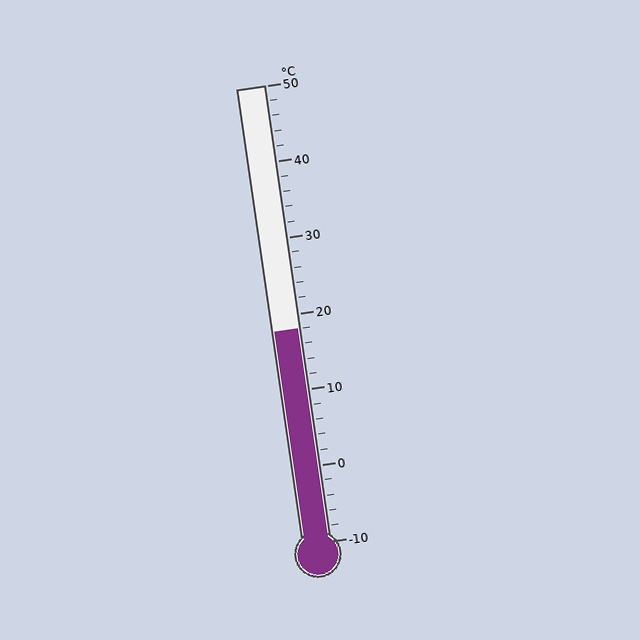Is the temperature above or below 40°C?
The temperature is below 40°C.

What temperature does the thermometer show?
The thermometer shows approximately 18°C.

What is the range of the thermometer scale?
The thermometer scale ranges from -10°C to 50°C.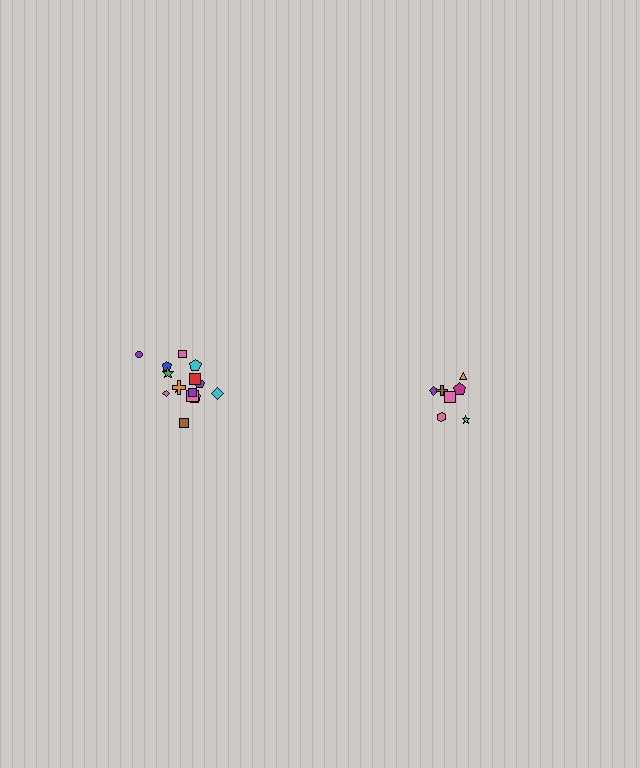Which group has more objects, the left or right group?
The left group.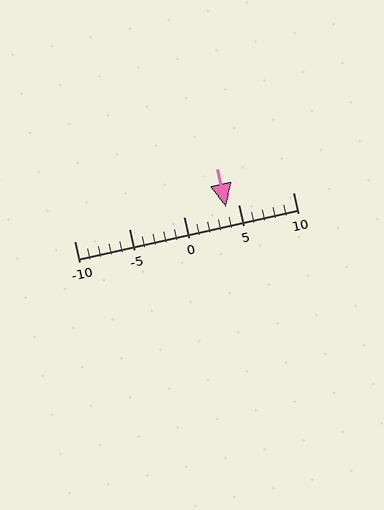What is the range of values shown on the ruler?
The ruler shows values from -10 to 10.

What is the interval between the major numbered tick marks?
The major tick marks are spaced 5 units apart.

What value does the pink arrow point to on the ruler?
The pink arrow points to approximately 4.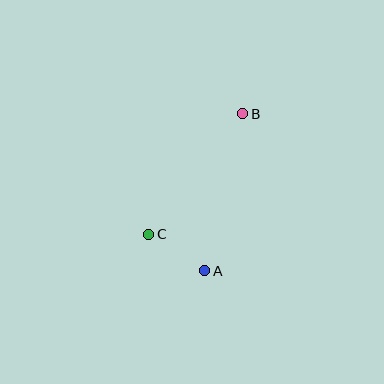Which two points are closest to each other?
Points A and C are closest to each other.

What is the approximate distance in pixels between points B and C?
The distance between B and C is approximately 153 pixels.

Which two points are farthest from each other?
Points A and B are farthest from each other.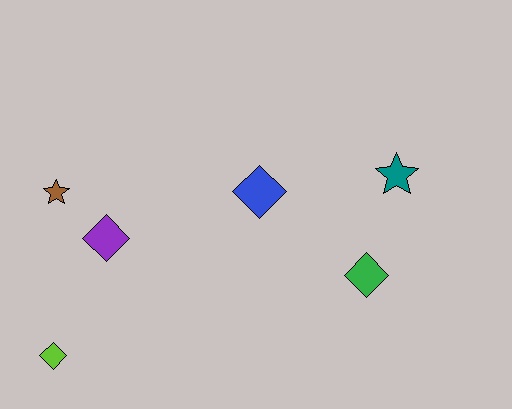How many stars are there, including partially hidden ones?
There are 2 stars.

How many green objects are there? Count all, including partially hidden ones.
There is 1 green object.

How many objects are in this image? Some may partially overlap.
There are 6 objects.